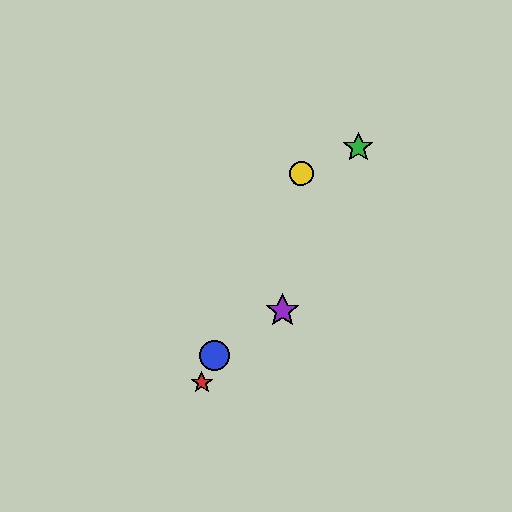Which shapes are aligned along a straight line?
The red star, the blue circle, the yellow circle are aligned along a straight line.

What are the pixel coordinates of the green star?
The green star is at (358, 147).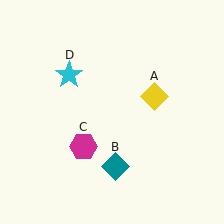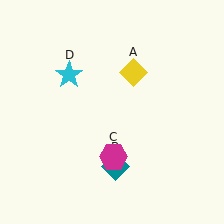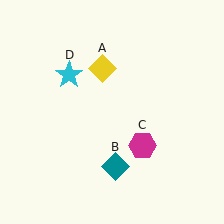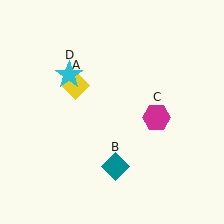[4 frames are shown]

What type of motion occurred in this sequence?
The yellow diamond (object A), magenta hexagon (object C) rotated counterclockwise around the center of the scene.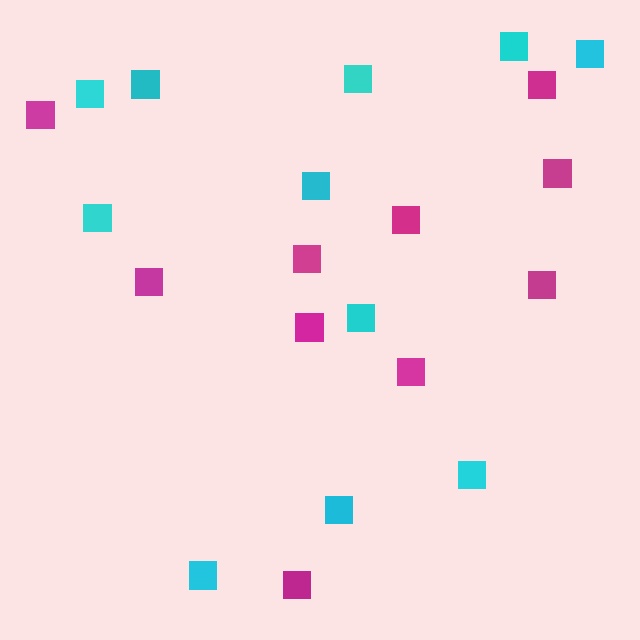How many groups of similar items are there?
There are 2 groups: one group of cyan squares (11) and one group of magenta squares (10).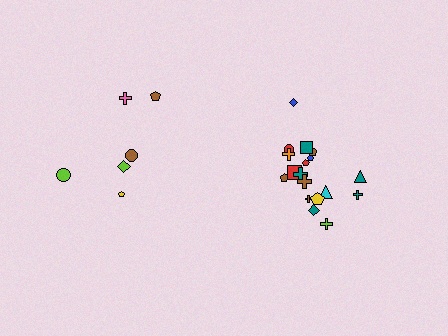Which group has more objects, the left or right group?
The right group.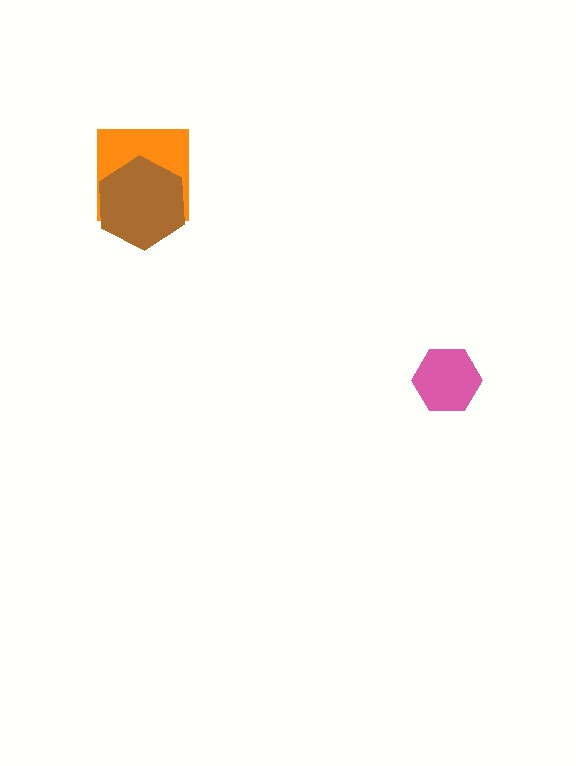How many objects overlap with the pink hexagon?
0 objects overlap with the pink hexagon.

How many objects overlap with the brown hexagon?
1 object overlaps with the brown hexagon.